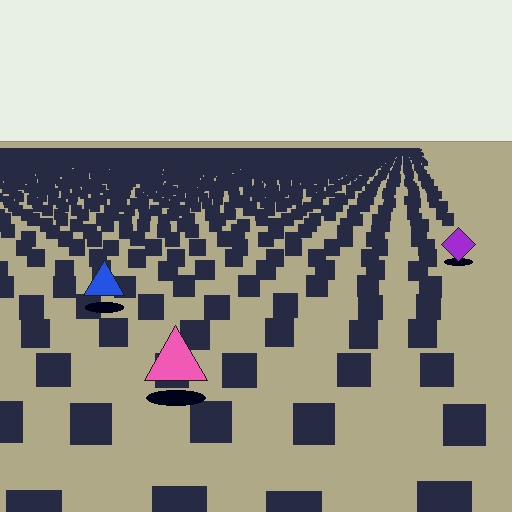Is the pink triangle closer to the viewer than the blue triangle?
Yes. The pink triangle is closer — you can tell from the texture gradient: the ground texture is coarser near it.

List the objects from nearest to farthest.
From nearest to farthest: the pink triangle, the blue triangle, the purple diamond.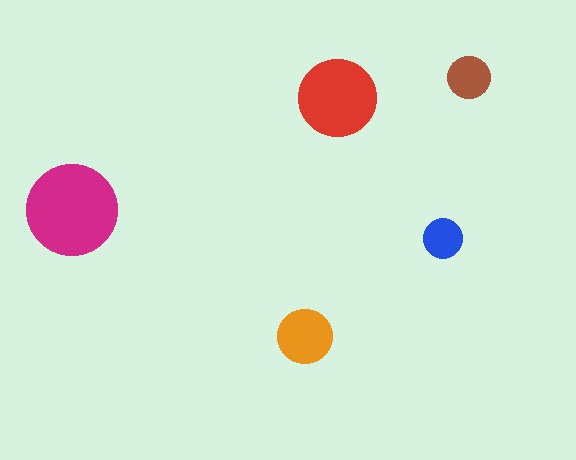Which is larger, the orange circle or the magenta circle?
The magenta one.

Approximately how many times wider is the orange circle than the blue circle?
About 1.5 times wider.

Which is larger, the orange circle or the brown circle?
The orange one.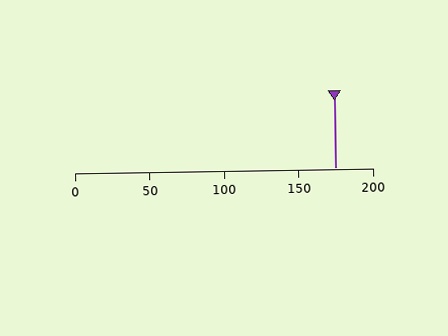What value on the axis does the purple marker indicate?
The marker indicates approximately 175.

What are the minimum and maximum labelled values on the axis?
The axis runs from 0 to 200.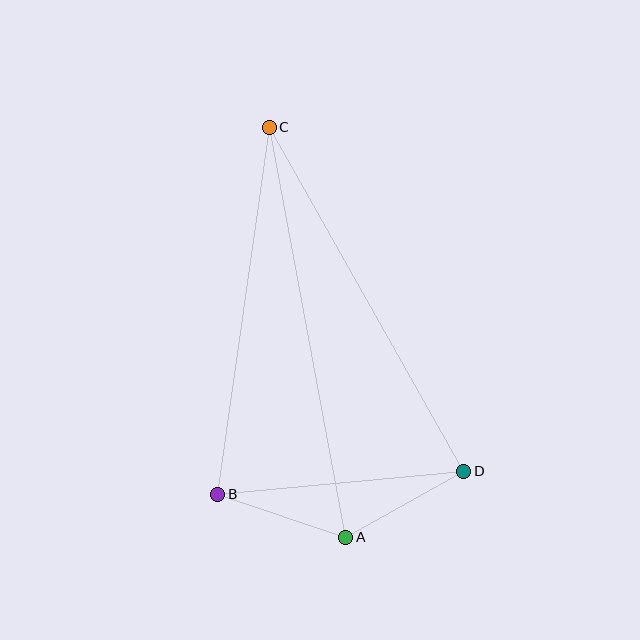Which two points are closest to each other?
Points A and D are closest to each other.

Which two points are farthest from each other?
Points A and C are farthest from each other.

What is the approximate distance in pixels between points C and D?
The distance between C and D is approximately 395 pixels.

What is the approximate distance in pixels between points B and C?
The distance between B and C is approximately 371 pixels.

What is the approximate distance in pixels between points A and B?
The distance between A and B is approximately 135 pixels.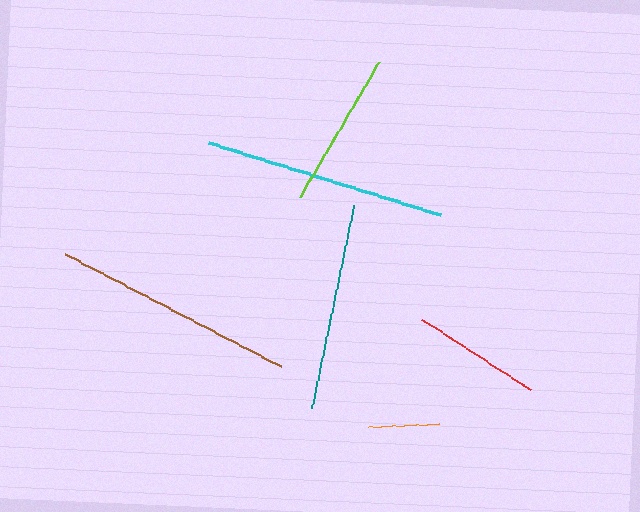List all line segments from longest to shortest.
From longest to shortest: brown, cyan, teal, lime, red, orange.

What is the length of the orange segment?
The orange segment is approximately 70 pixels long.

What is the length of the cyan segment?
The cyan segment is approximately 243 pixels long.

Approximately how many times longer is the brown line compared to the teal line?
The brown line is approximately 1.2 times the length of the teal line.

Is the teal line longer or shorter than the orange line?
The teal line is longer than the orange line.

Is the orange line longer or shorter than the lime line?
The lime line is longer than the orange line.